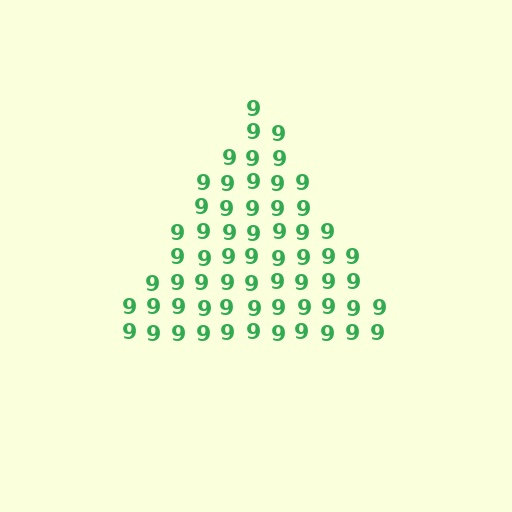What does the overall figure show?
The overall figure shows a triangle.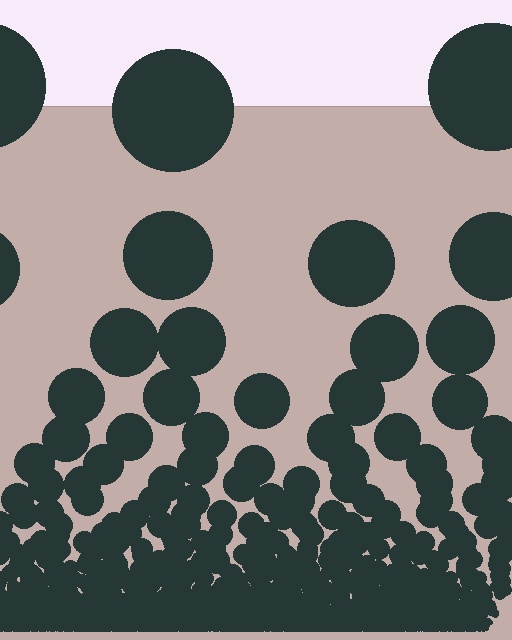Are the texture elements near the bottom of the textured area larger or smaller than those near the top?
Smaller. The gradient is inverted — elements near the bottom are smaller and denser.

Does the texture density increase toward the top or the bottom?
Density increases toward the bottom.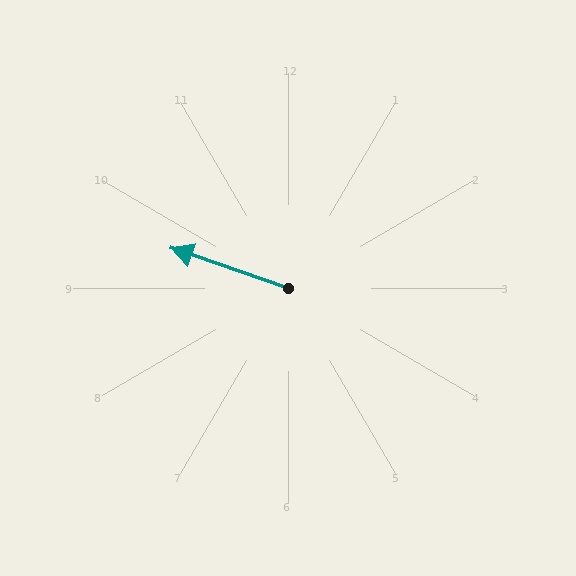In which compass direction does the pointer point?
West.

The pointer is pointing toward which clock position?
Roughly 10 o'clock.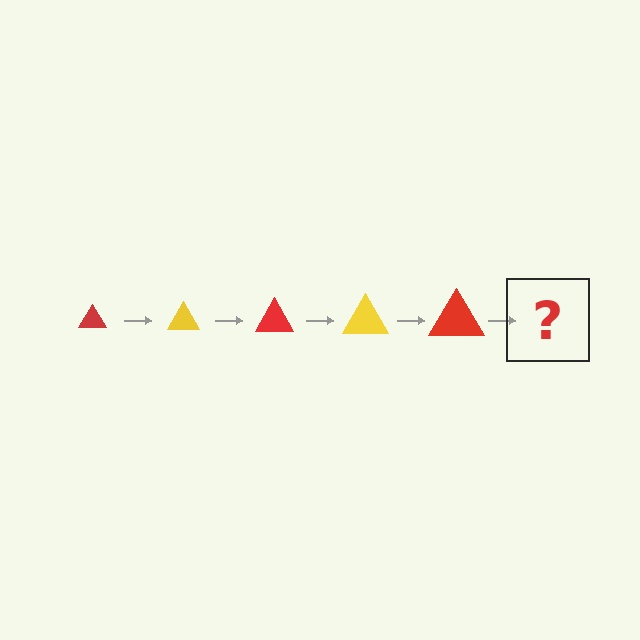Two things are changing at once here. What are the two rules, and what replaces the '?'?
The two rules are that the triangle grows larger each step and the color cycles through red and yellow. The '?' should be a yellow triangle, larger than the previous one.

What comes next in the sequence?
The next element should be a yellow triangle, larger than the previous one.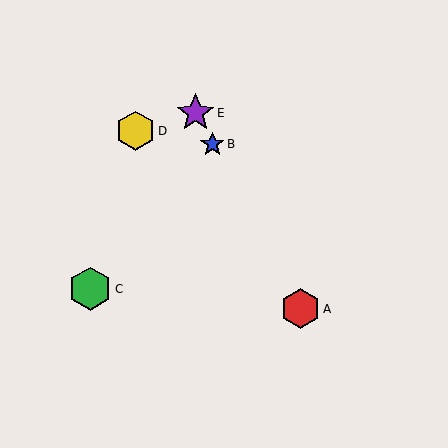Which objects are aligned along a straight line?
Objects A, B, E are aligned along a straight line.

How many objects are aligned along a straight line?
3 objects (A, B, E) are aligned along a straight line.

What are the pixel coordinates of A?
Object A is at (301, 309).